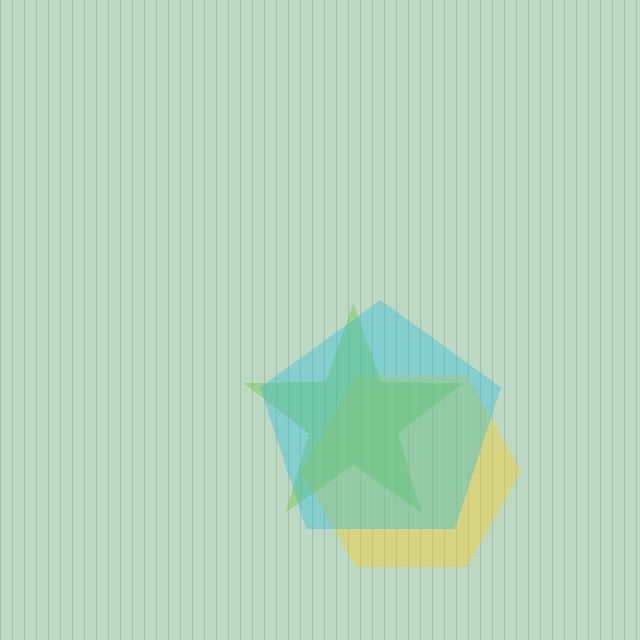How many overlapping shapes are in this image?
There are 3 overlapping shapes in the image.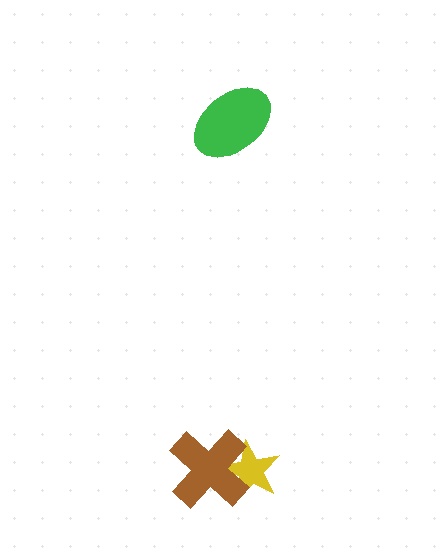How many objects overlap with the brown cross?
1 object overlaps with the brown cross.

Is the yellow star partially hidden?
Yes, it is partially covered by another shape.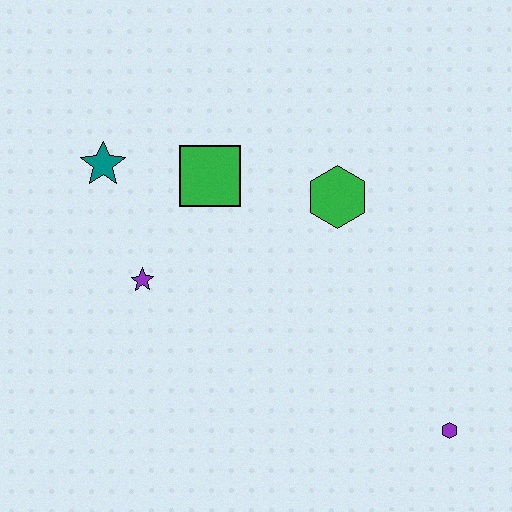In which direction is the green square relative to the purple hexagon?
The green square is above the purple hexagon.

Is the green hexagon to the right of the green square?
Yes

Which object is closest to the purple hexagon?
The green hexagon is closest to the purple hexagon.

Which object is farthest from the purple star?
The purple hexagon is farthest from the purple star.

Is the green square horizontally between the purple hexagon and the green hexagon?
No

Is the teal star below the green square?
No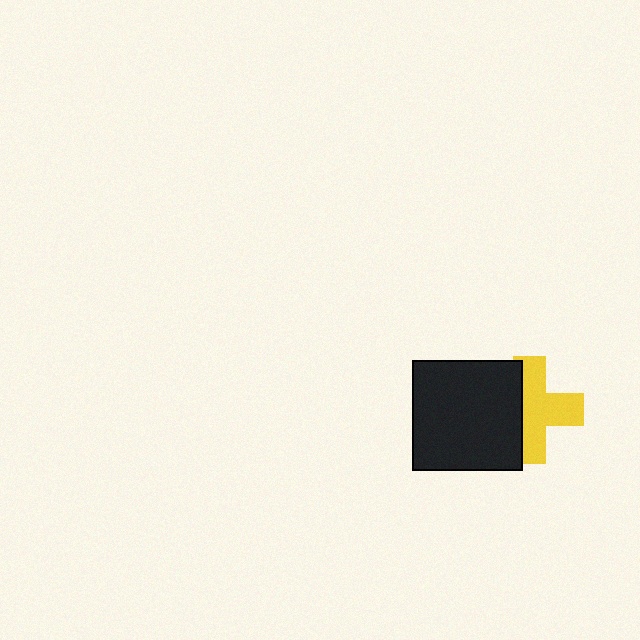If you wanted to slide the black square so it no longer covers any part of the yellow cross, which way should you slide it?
Slide it left — that is the most direct way to separate the two shapes.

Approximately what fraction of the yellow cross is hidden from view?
Roughly 38% of the yellow cross is hidden behind the black square.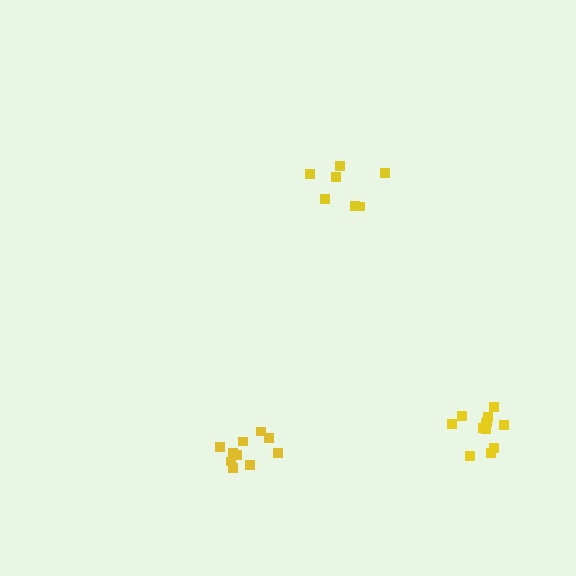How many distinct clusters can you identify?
There are 3 distinct clusters.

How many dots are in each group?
Group 1: 7 dots, Group 2: 12 dots, Group 3: 10 dots (29 total).